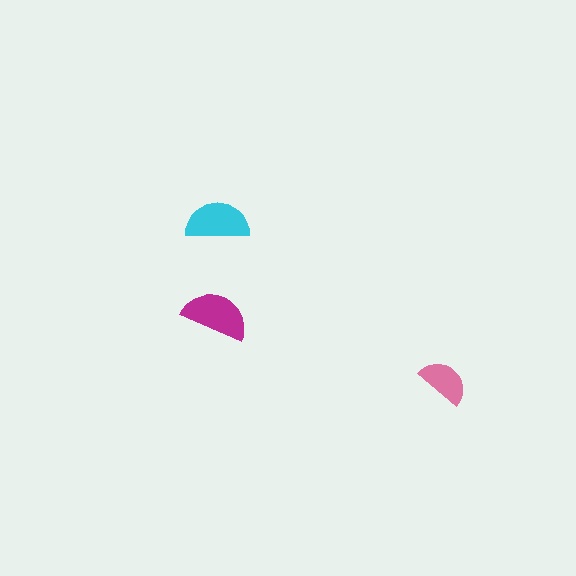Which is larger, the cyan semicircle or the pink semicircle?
The cyan one.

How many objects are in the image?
There are 3 objects in the image.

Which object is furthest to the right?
The pink semicircle is rightmost.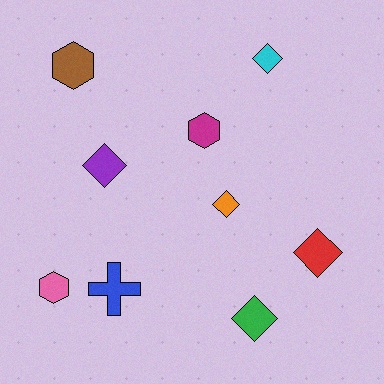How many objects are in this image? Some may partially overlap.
There are 9 objects.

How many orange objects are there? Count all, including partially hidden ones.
There is 1 orange object.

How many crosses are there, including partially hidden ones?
There is 1 cross.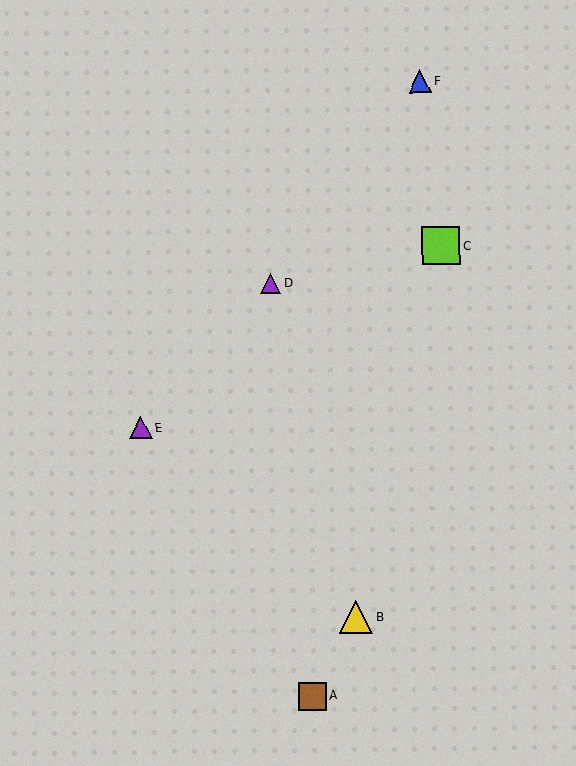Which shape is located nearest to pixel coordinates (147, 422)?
The purple triangle (labeled E) at (141, 427) is nearest to that location.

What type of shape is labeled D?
Shape D is a purple triangle.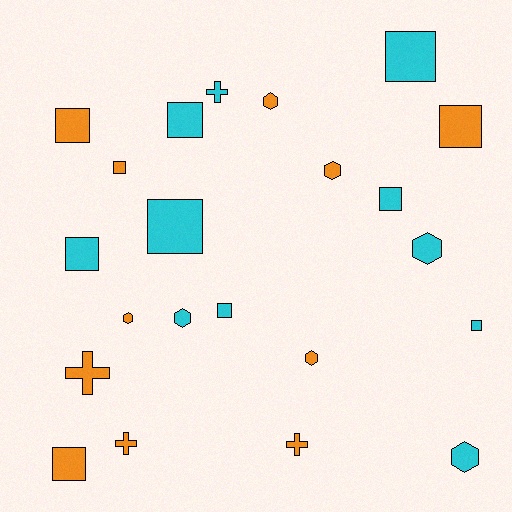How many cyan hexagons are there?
There are 3 cyan hexagons.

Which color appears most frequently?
Orange, with 11 objects.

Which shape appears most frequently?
Square, with 11 objects.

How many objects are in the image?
There are 22 objects.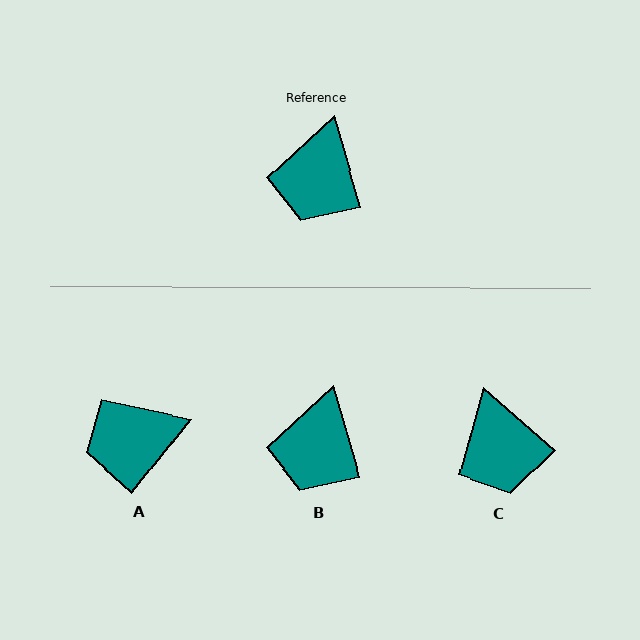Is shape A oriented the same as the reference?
No, it is off by about 54 degrees.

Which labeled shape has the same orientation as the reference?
B.